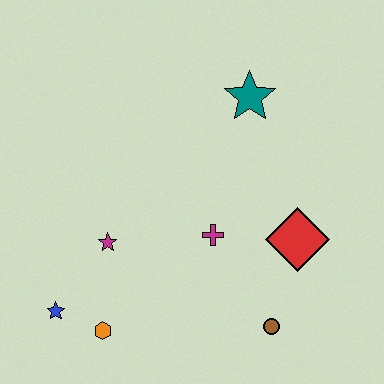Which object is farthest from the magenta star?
The teal star is farthest from the magenta star.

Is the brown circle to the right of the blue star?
Yes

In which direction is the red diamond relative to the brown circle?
The red diamond is above the brown circle.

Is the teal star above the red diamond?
Yes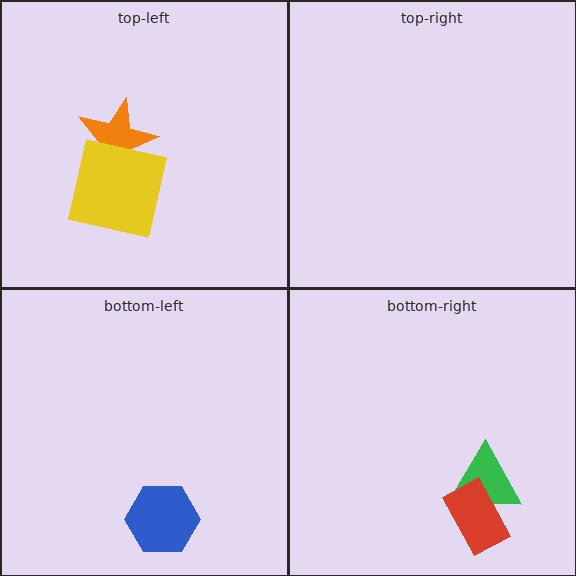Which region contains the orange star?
The top-left region.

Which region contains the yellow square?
The top-left region.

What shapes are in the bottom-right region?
The green triangle, the red rectangle.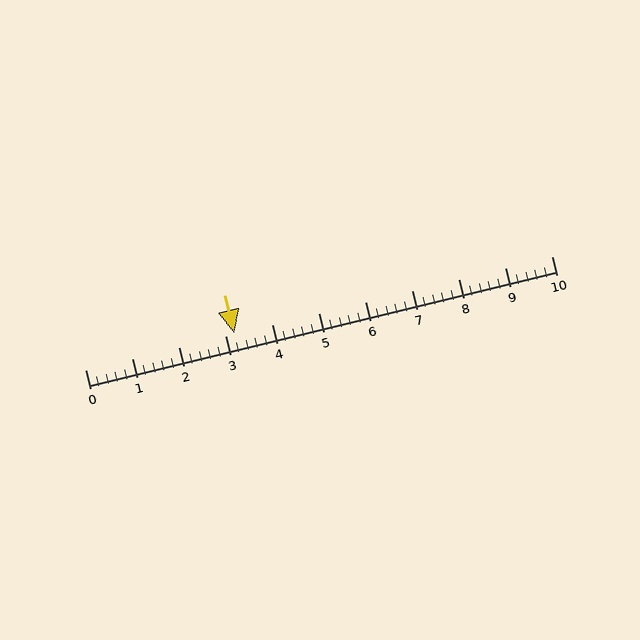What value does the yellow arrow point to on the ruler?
The yellow arrow points to approximately 3.2.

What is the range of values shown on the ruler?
The ruler shows values from 0 to 10.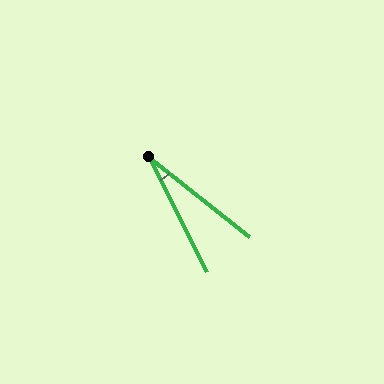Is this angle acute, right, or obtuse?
It is acute.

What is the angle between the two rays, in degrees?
Approximately 25 degrees.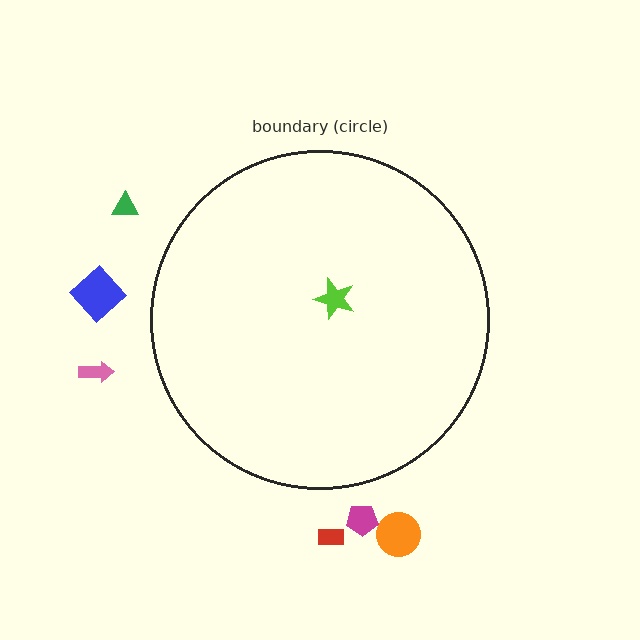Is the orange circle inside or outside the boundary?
Outside.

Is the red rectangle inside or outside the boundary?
Outside.